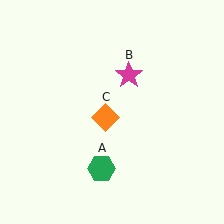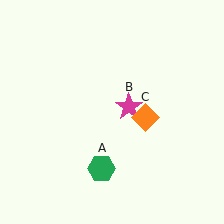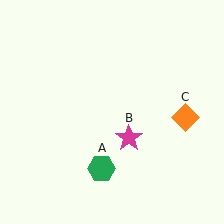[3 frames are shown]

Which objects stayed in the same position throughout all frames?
Green hexagon (object A) remained stationary.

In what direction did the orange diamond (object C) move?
The orange diamond (object C) moved right.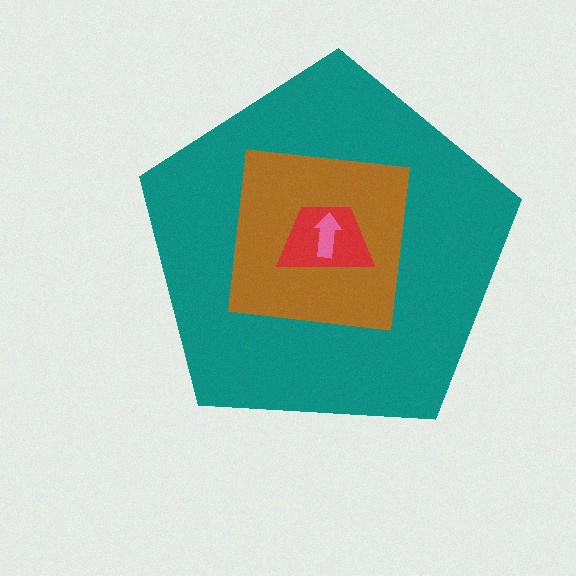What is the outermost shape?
The teal pentagon.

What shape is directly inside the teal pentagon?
The brown square.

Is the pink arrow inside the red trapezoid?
Yes.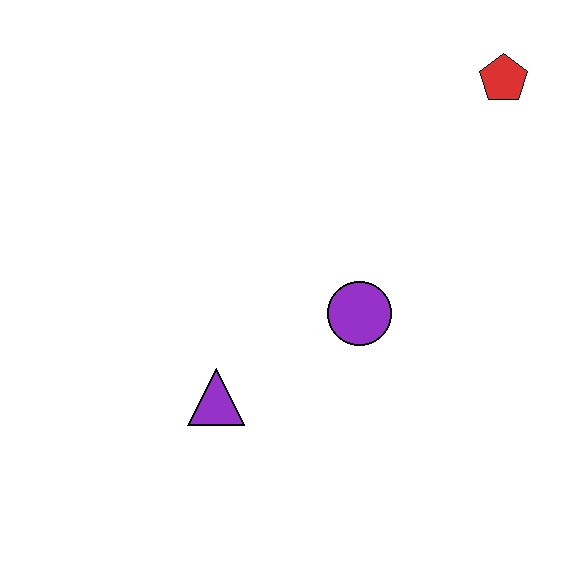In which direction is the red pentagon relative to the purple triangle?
The red pentagon is above the purple triangle.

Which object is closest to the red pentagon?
The purple circle is closest to the red pentagon.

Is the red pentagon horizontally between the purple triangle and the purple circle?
No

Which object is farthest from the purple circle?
The red pentagon is farthest from the purple circle.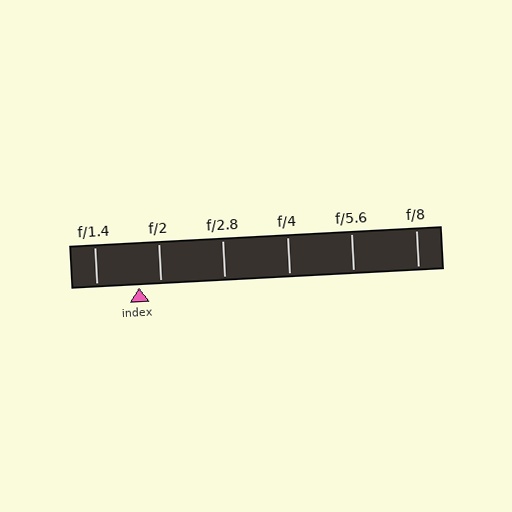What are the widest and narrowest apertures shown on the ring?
The widest aperture shown is f/1.4 and the narrowest is f/8.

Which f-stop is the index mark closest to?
The index mark is closest to f/2.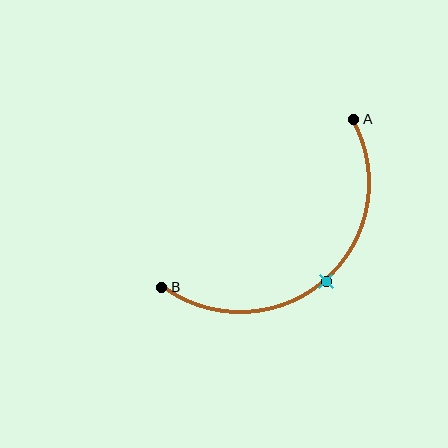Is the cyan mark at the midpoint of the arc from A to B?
Yes. The cyan mark lies on the arc at equal arc-length from both A and B — it is the arc midpoint.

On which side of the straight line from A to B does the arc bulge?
The arc bulges below and to the right of the straight line connecting A and B.